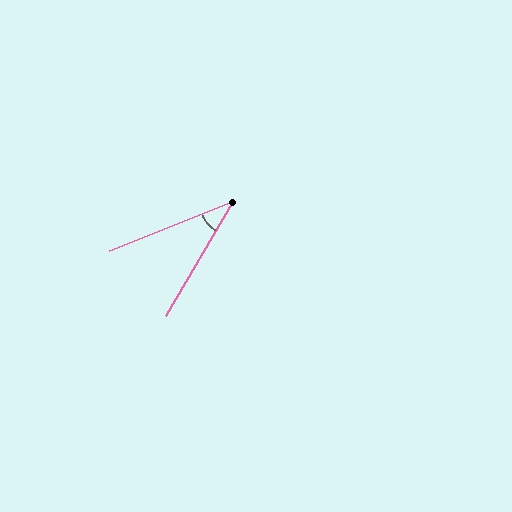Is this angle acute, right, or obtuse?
It is acute.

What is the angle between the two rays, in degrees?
Approximately 38 degrees.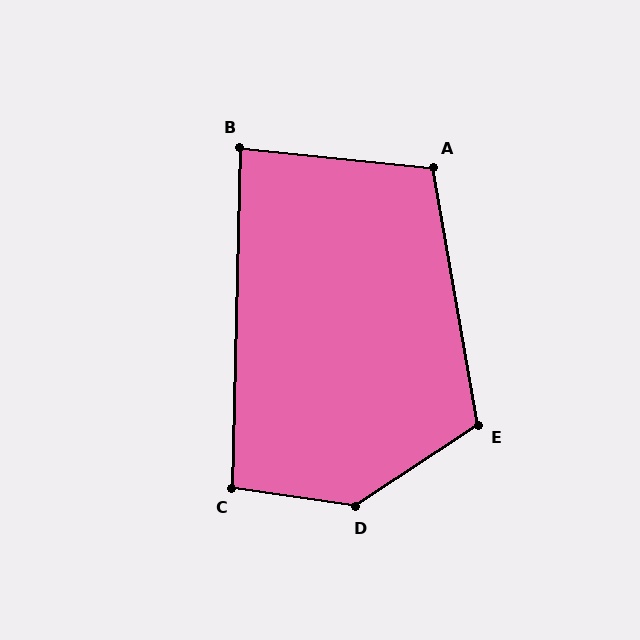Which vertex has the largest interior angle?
D, at approximately 138 degrees.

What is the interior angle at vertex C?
Approximately 97 degrees (obtuse).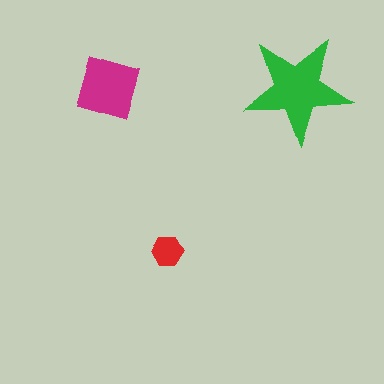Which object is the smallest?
The red hexagon.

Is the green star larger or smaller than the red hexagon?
Larger.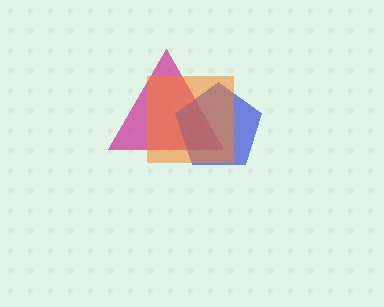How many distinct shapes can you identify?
There are 3 distinct shapes: a magenta triangle, a blue pentagon, an orange square.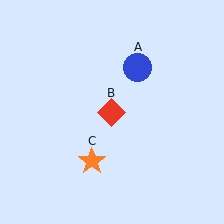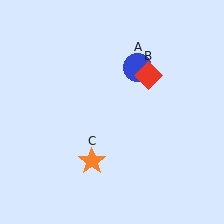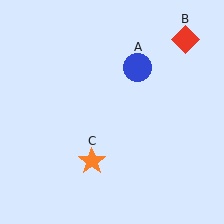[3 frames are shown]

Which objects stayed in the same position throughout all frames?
Blue circle (object A) and orange star (object C) remained stationary.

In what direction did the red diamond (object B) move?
The red diamond (object B) moved up and to the right.